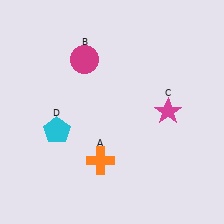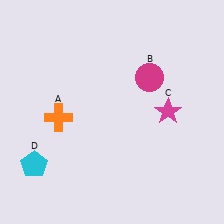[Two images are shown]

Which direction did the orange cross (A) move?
The orange cross (A) moved up.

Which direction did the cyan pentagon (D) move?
The cyan pentagon (D) moved down.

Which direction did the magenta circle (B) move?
The magenta circle (B) moved right.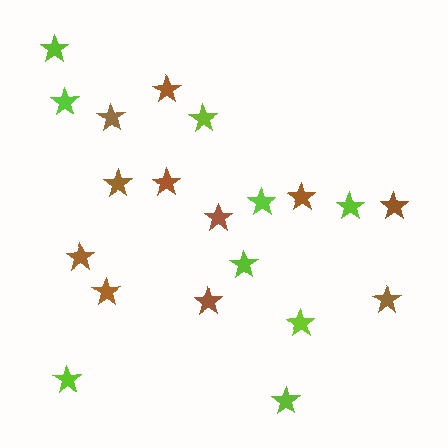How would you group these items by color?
There are 2 groups: one group of brown stars (11) and one group of lime stars (9).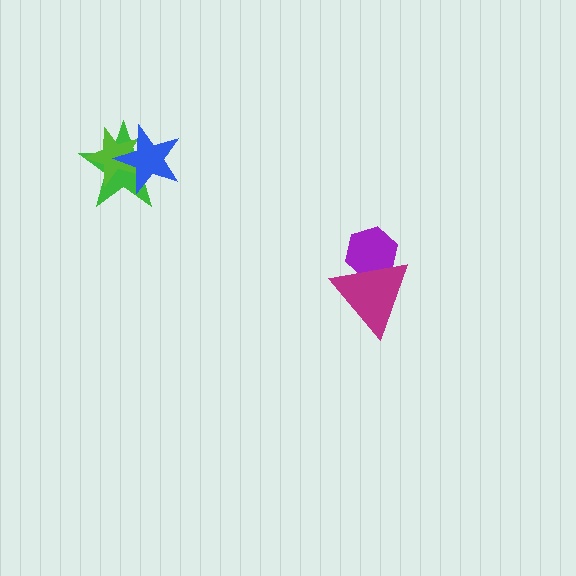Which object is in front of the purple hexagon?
The magenta triangle is in front of the purple hexagon.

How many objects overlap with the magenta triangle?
1 object overlaps with the magenta triangle.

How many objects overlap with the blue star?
2 objects overlap with the blue star.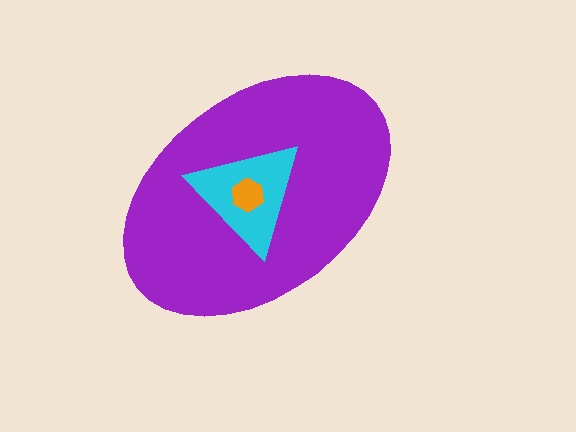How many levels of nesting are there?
3.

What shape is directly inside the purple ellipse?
The cyan triangle.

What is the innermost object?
The orange hexagon.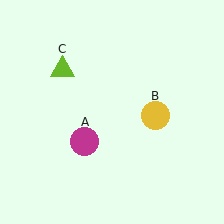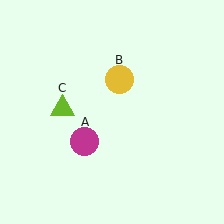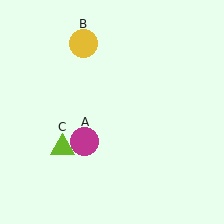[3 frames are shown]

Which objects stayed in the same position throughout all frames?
Magenta circle (object A) remained stationary.